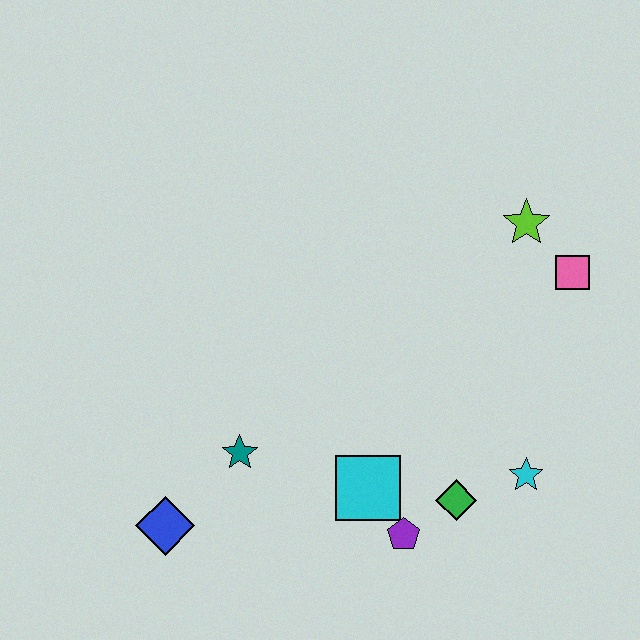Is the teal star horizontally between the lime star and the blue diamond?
Yes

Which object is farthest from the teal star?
The pink square is farthest from the teal star.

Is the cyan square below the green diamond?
No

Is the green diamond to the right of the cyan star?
No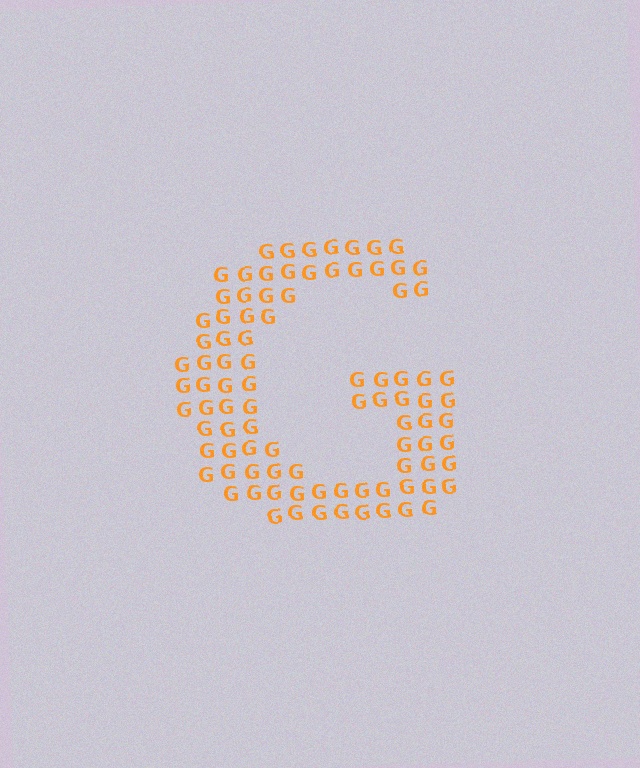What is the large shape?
The large shape is the letter G.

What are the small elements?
The small elements are letter G's.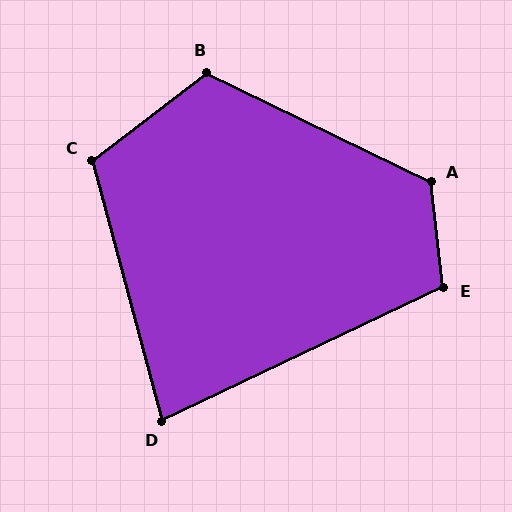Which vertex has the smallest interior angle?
D, at approximately 80 degrees.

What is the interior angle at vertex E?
Approximately 109 degrees (obtuse).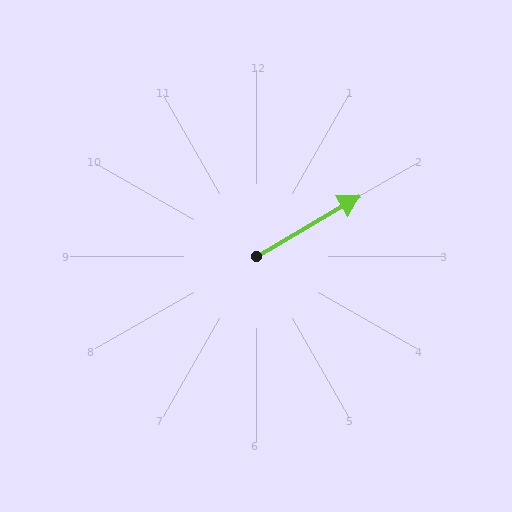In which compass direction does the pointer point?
Northeast.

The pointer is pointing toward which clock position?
Roughly 2 o'clock.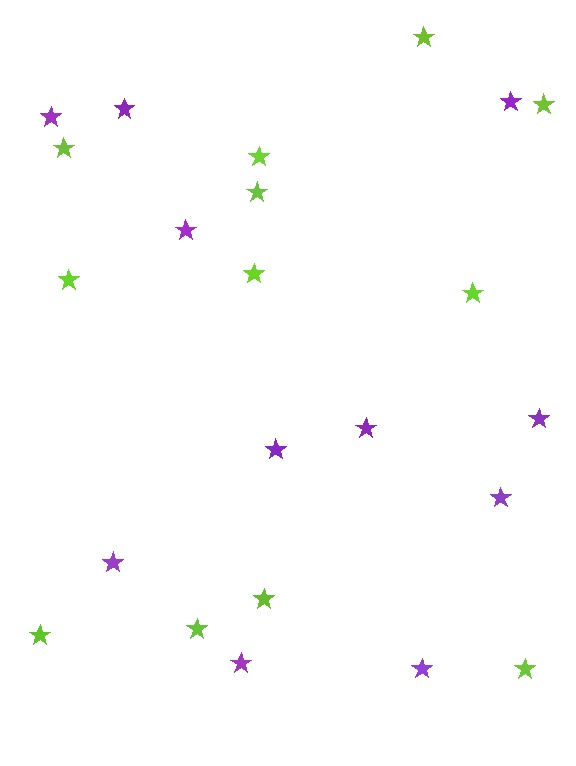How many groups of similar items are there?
There are 2 groups: one group of lime stars (12) and one group of purple stars (11).